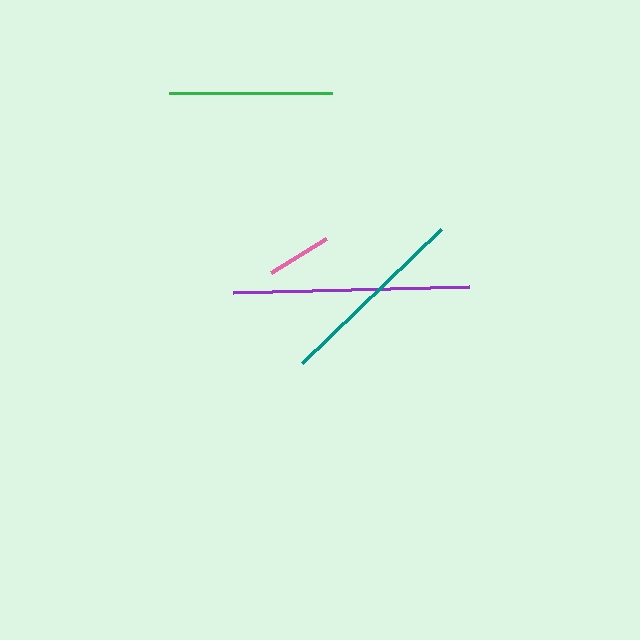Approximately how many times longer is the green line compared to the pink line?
The green line is approximately 2.5 times the length of the pink line.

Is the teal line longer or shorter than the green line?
The teal line is longer than the green line.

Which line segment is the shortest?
The pink line is the shortest at approximately 65 pixels.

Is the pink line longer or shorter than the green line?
The green line is longer than the pink line.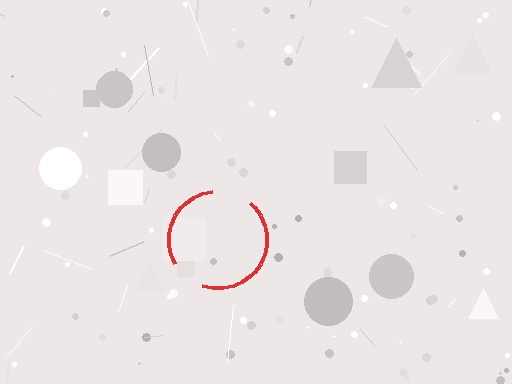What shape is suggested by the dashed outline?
The dashed outline suggests a circle.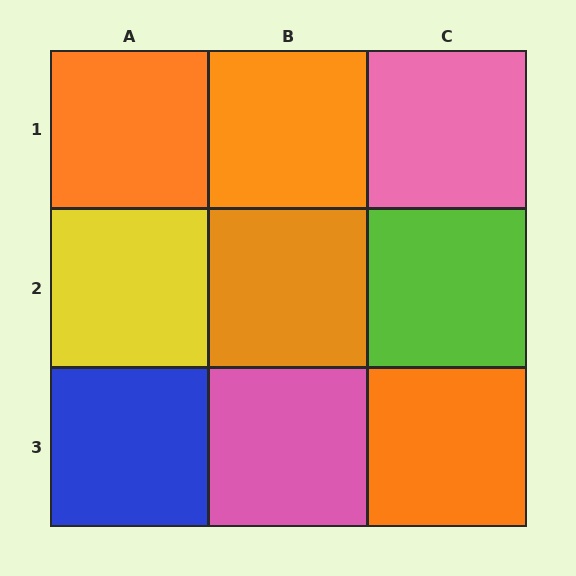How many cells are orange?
4 cells are orange.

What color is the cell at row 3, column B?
Pink.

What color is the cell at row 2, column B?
Orange.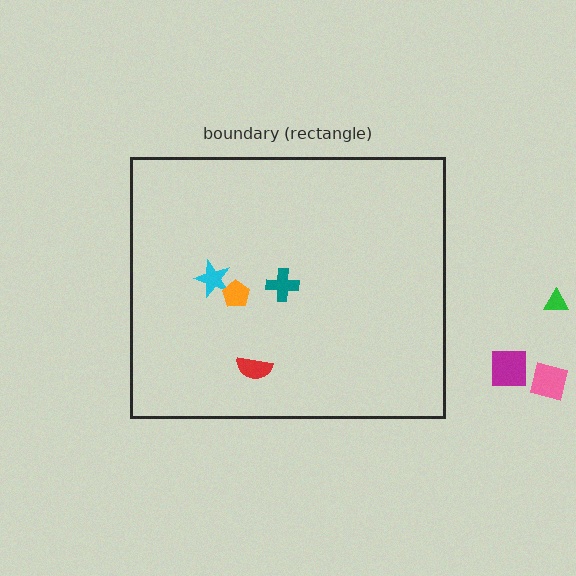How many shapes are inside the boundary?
4 inside, 3 outside.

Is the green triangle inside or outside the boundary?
Outside.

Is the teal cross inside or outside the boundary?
Inside.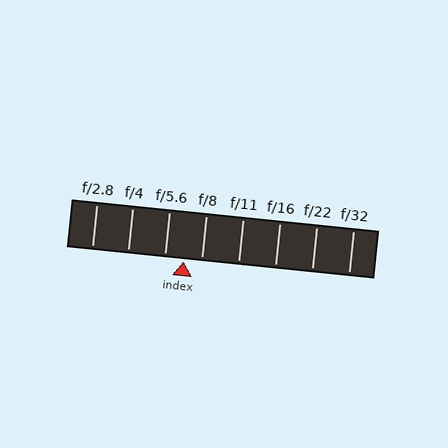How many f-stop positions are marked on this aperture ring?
There are 8 f-stop positions marked.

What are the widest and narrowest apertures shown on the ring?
The widest aperture shown is f/2.8 and the narrowest is f/32.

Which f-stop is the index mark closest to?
The index mark is closest to f/8.